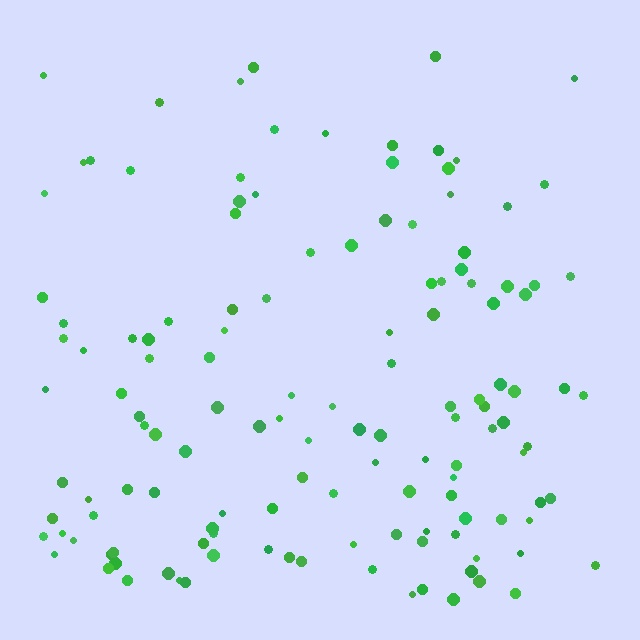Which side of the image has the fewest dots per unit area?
The top.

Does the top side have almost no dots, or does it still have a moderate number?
Still a moderate number, just noticeably fewer than the bottom.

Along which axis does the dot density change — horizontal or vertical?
Vertical.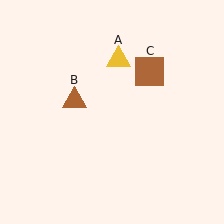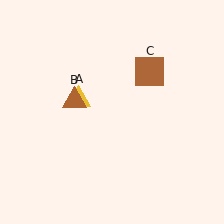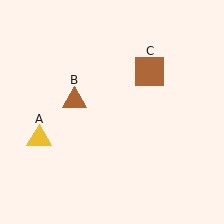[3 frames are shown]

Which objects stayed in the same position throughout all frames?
Brown triangle (object B) and brown square (object C) remained stationary.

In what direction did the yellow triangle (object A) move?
The yellow triangle (object A) moved down and to the left.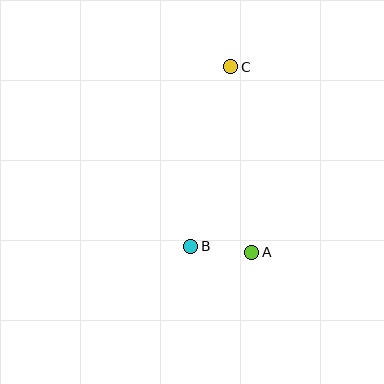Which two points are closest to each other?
Points A and B are closest to each other.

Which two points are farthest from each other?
Points A and C are farthest from each other.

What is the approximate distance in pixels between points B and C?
The distance between B and C is approximately 184 pixels.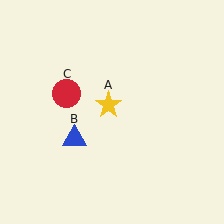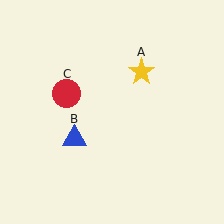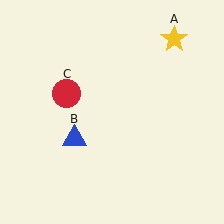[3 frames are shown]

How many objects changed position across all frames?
1 object changed position: yellow star (object A).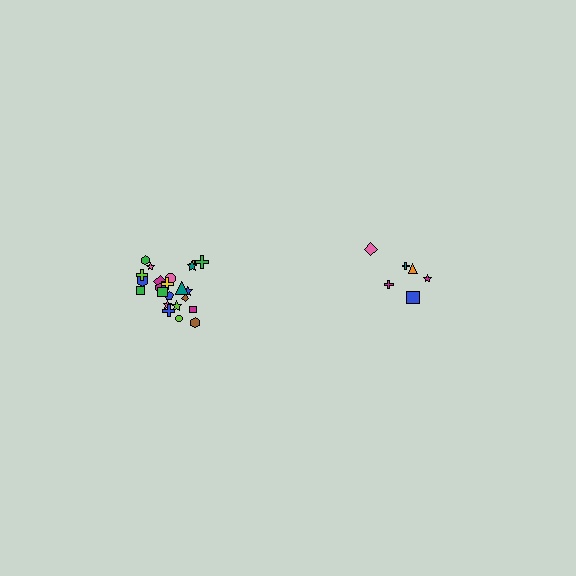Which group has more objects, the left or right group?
The left group.